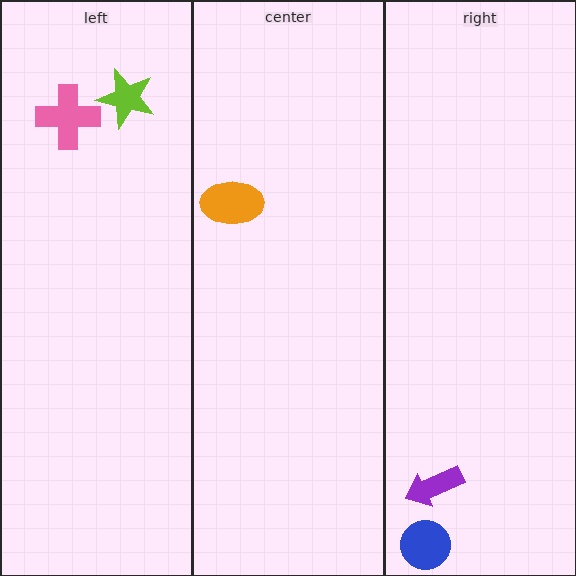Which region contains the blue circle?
The right region.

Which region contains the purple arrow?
The right region.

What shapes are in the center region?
The orange ellipse.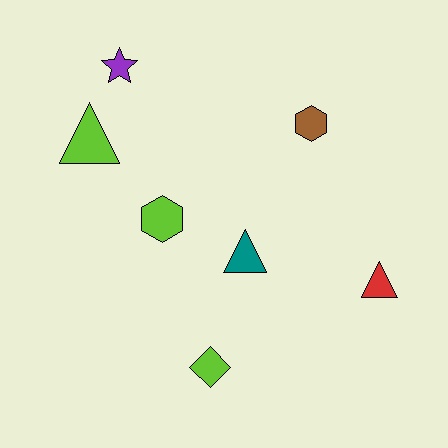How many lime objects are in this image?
There are 3 lime objects.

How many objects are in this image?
There are 7 objects.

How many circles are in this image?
There are no circles.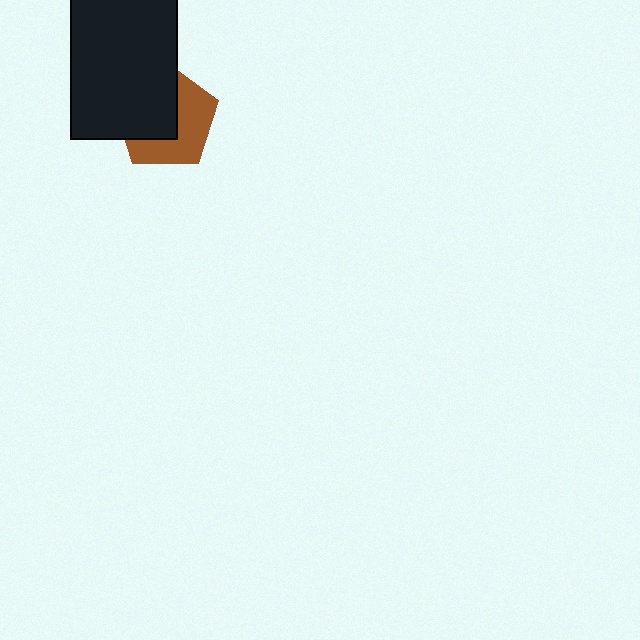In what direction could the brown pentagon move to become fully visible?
The brown pentagon could move toward the lower-right. That would shift it out from behind the black rectangle entirely.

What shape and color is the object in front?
The object in front is a black rectangle.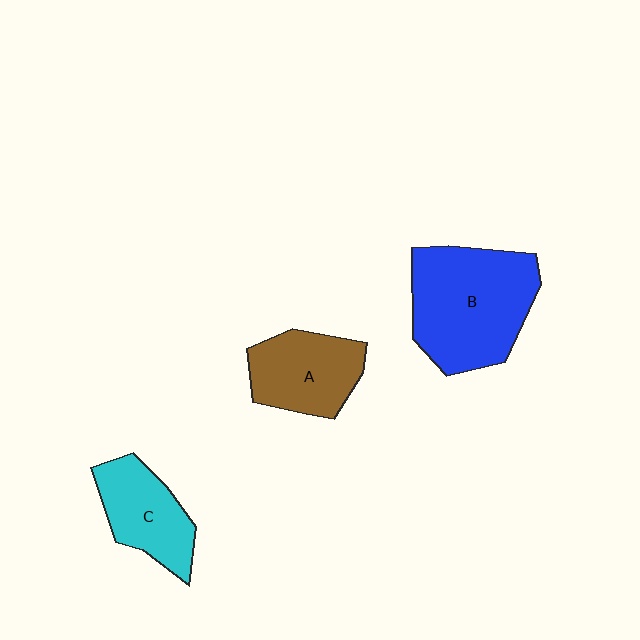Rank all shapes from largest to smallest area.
From largest to smallest: B (blue), A (brown), C (cyan).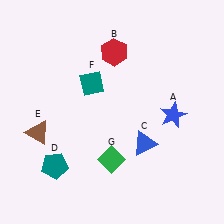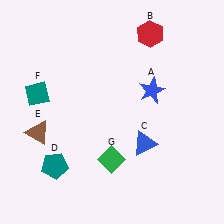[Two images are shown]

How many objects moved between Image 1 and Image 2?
3 objects moved between the two images.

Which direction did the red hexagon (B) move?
The red hexagon (B) moved right.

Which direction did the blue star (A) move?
The blue star (A) moved up.